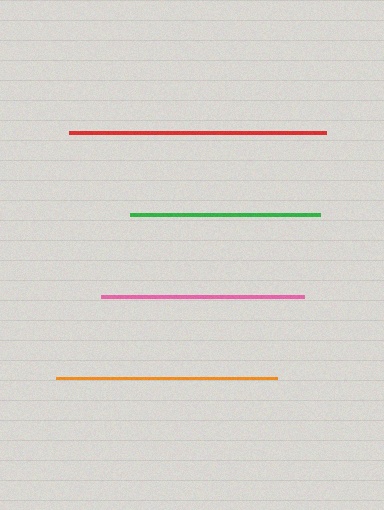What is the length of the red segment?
The red segment is approximately 257 pixels long.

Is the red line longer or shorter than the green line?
The red line is longer than the green line.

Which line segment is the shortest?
The green line is the shortest at approximately 190 pixels.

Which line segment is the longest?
The red line is the longest at approximately 257 pixels.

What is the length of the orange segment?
The orange segment is approximately 220 pixels long.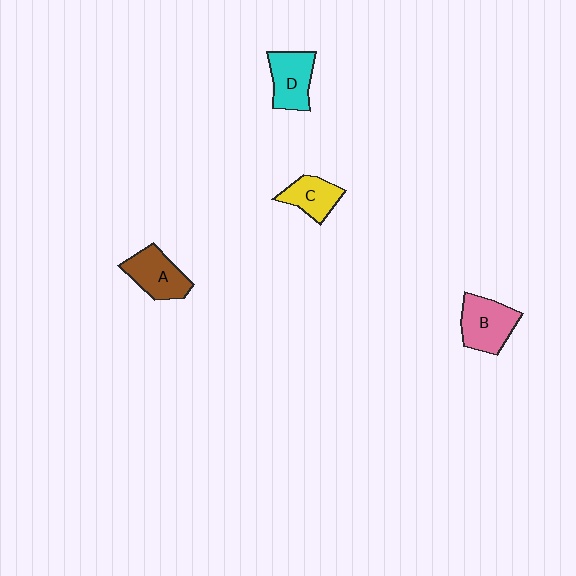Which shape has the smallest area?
Shape C (yellow).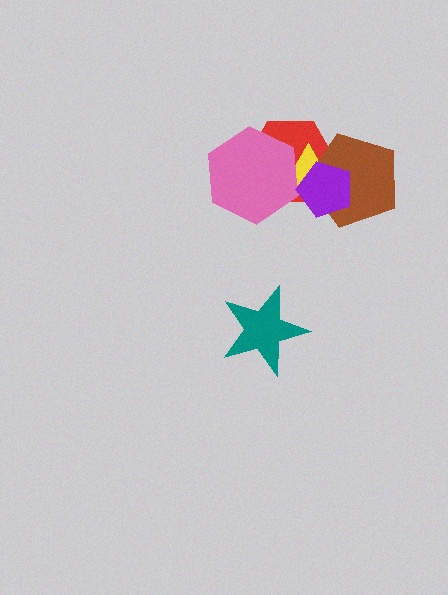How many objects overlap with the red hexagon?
4 objects overlap with the red hexagon.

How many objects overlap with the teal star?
0 objects overlap with the teal star.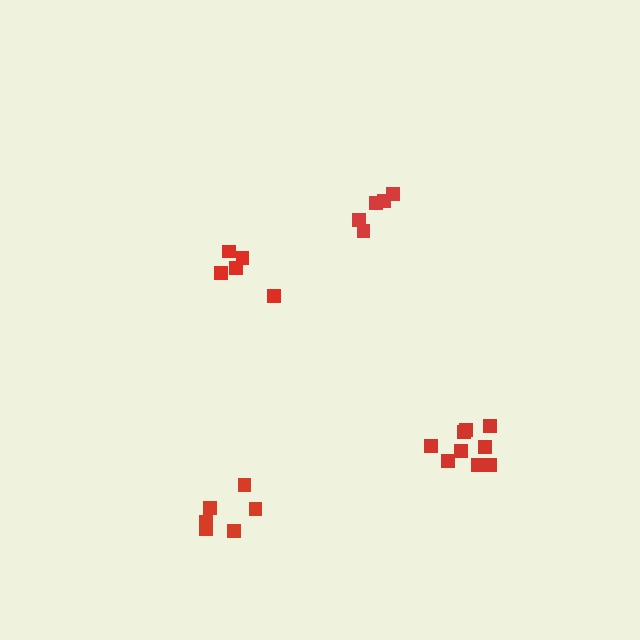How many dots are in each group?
Group 1: 5 dots, Group 2: 9 dots, Group 3: 5 dots, Group 4: 6 dots (25 total).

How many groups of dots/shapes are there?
There are 4 groups.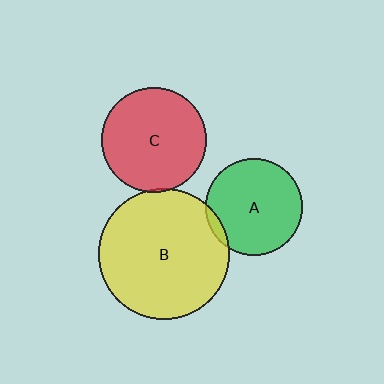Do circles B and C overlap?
Yes.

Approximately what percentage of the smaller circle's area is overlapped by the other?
Approximately 5%.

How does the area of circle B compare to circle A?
Approximately 1.8 times.